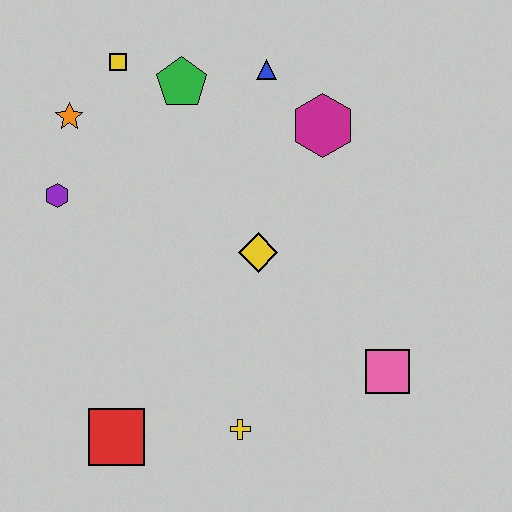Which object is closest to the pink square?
The yellow cross is closest to the pink square.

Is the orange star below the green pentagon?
Yes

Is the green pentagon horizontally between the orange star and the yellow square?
No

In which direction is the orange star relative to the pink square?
The orange star is to the left of the pink square.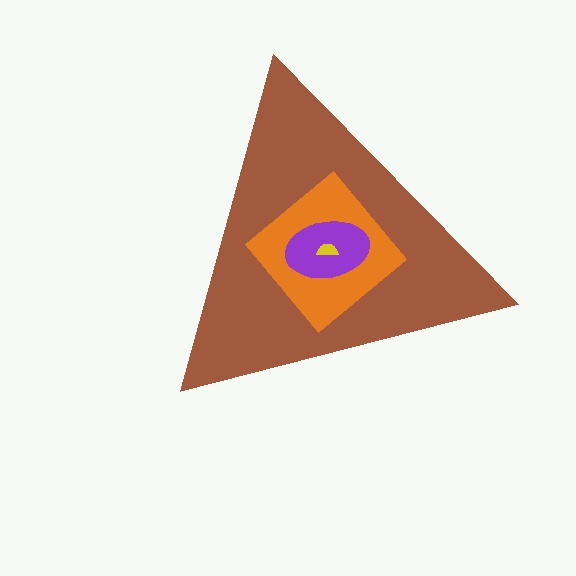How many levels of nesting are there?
4.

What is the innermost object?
The yellow semicircle.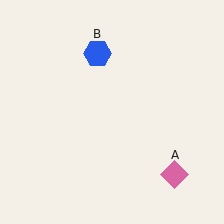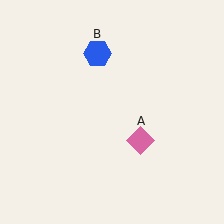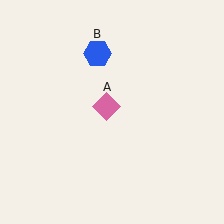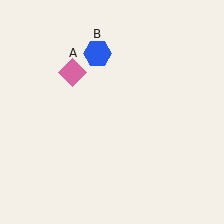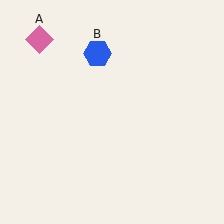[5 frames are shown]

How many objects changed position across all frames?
1 object changed position: pink diamond (object A).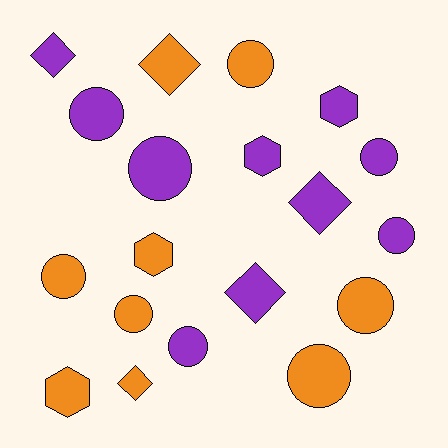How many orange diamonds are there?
There are 2 orange diamonds.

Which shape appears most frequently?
Circle, with 10 objects.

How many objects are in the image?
There are 19 objects.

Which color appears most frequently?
Purple, with 10 objects.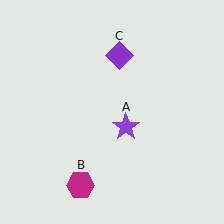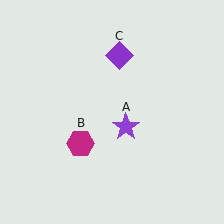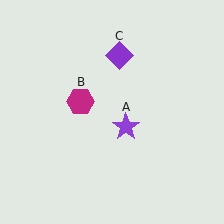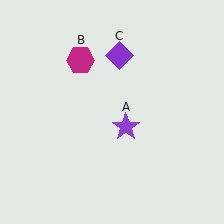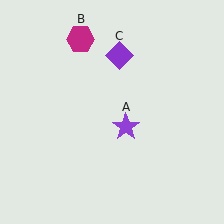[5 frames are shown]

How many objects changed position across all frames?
1 object changed position: magenta hexagon (object B).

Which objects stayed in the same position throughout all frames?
Purple star (object A) and purple diamond (object C) remained stationary.